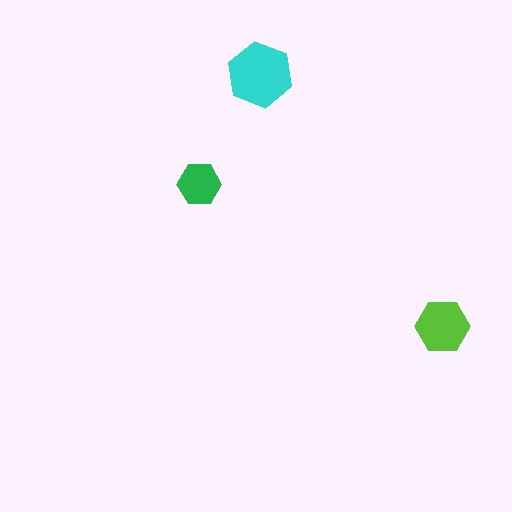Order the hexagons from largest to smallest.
the cyan one, the lime one, the green one.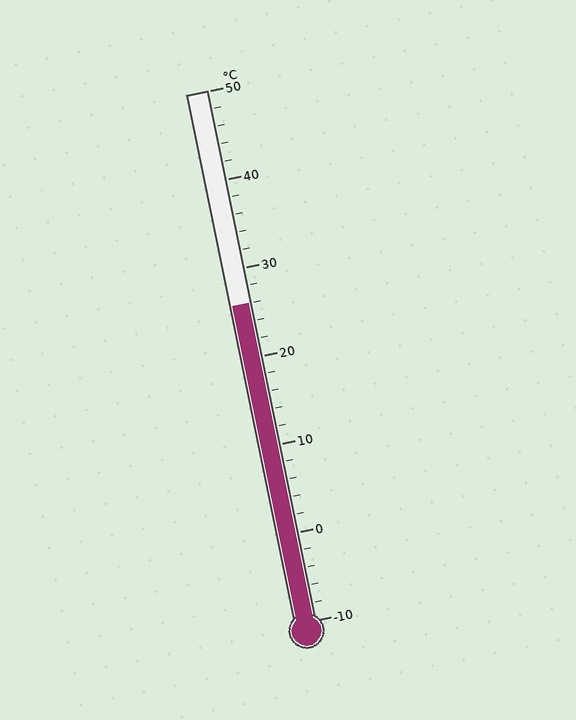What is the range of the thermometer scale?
The thermometer scale ranges from -10°C to 50°C.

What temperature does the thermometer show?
The thermometer shows approximately 26°C.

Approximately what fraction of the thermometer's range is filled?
The thermometer is filled to approximately 60% of its range.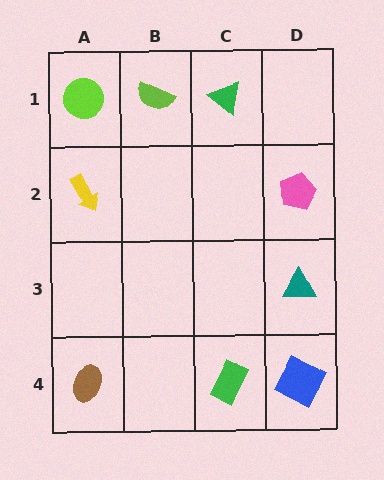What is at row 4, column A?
A brown ellipse.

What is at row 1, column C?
A green triangle.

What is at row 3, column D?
A teal triangle.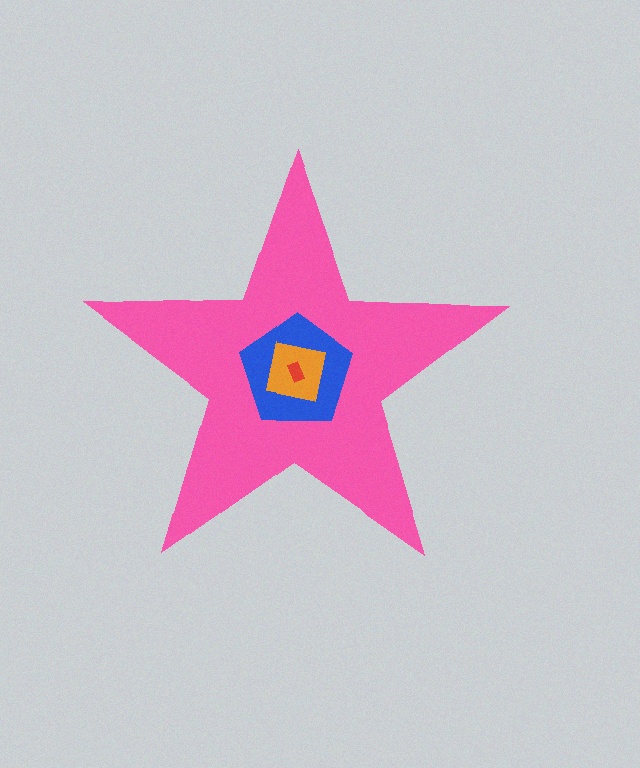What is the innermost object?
The red rectangle.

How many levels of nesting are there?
4.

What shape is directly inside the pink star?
The blue pentagon.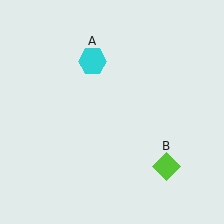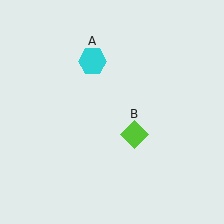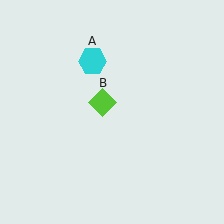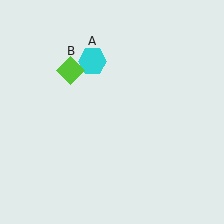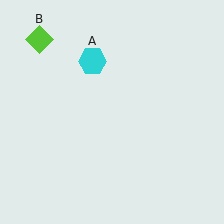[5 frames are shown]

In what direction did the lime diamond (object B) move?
The lime diamond (object B) moved up and to the left.